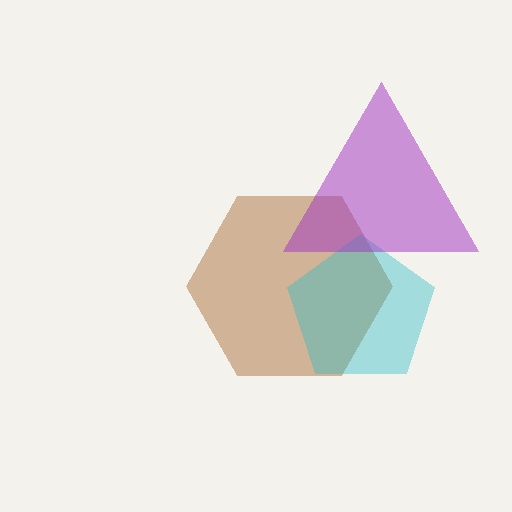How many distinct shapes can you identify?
There are 3 distinct shapes: a brown hexagon, a cyan pentagon, a purple triangle.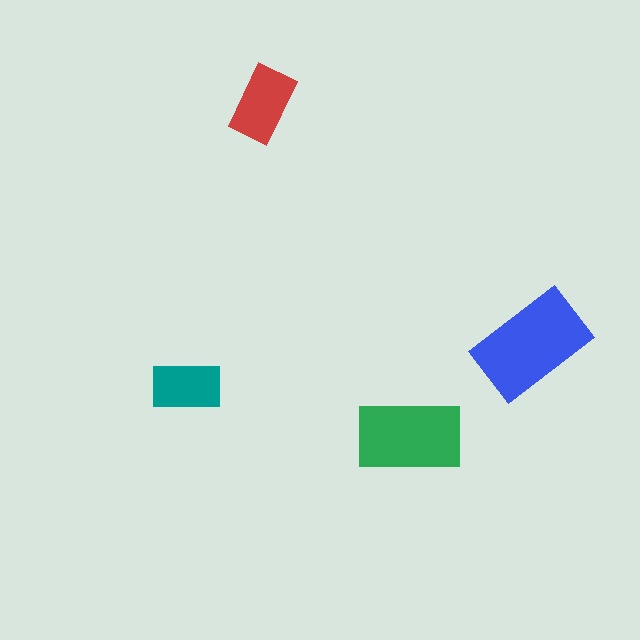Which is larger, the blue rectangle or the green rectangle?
The blue one.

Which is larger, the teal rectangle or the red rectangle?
The red one.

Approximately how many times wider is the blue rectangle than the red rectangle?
About 1.5 times wider.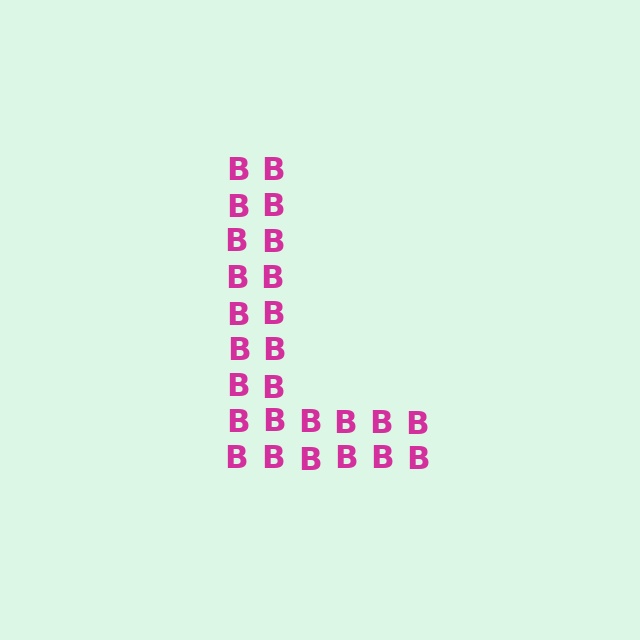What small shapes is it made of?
It is made of small letter B's.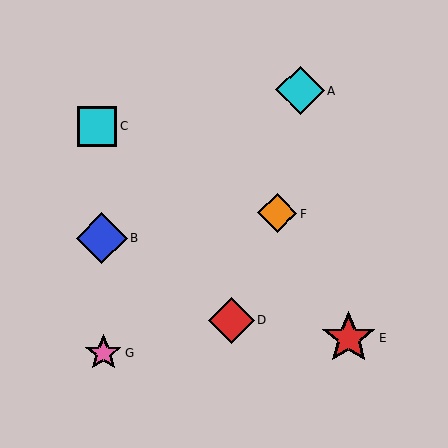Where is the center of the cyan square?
The center of the cyan square is at (97, 126).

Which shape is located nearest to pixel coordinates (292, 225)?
The orange diamond (labeled F) at (278, 213) is nearest to that location.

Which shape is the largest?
The red star (labeled E) is the largest.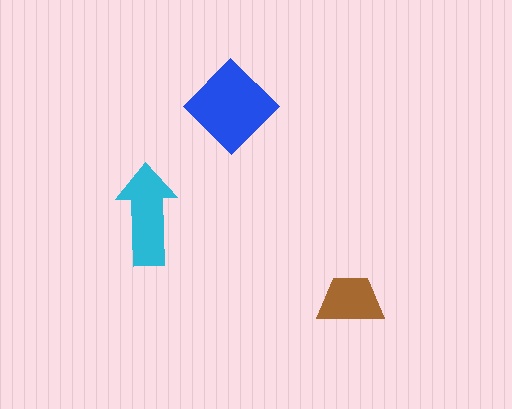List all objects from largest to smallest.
The blue diamond, the cyan arrow, the brown trapezoid.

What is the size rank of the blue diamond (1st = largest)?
1st.